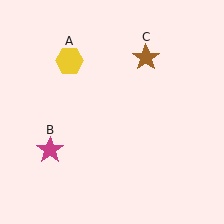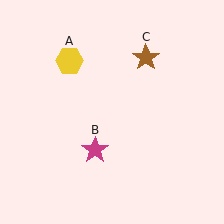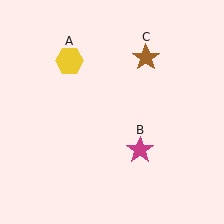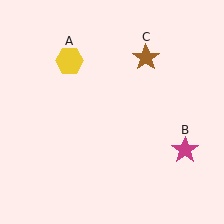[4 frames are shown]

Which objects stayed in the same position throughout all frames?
Yellow hexagon (object A) and brown star (object C) remained stationary.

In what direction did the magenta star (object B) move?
The magenta star (object B) moved right.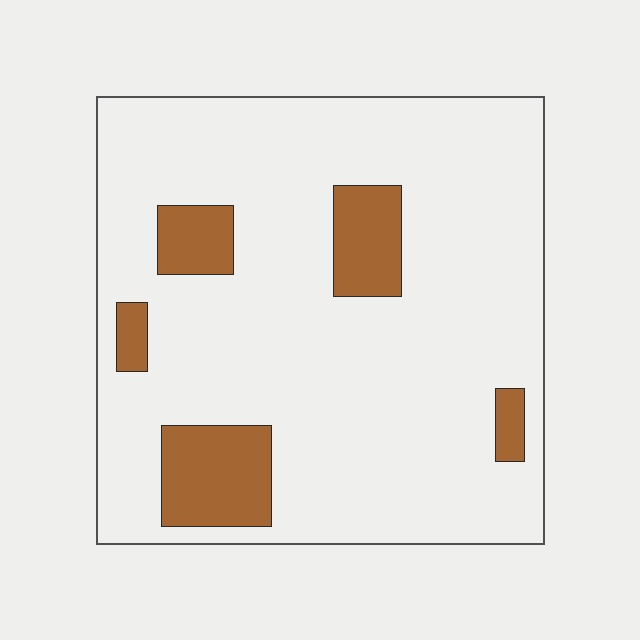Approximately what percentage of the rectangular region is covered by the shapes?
Approximately 15%.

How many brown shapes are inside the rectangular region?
5.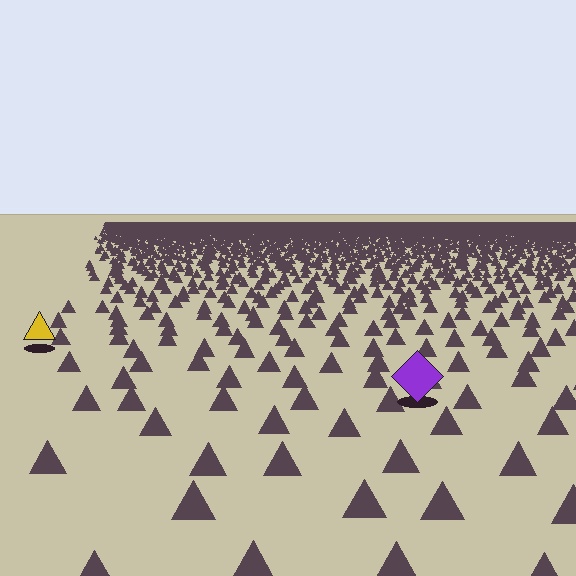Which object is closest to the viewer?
The purple diamond is closest. The texture marks near it are larger and more spread out.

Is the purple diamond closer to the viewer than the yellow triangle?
Yes. The purple diamond is closer — you can tell from the texture gradient: the ground texture is coarser near it.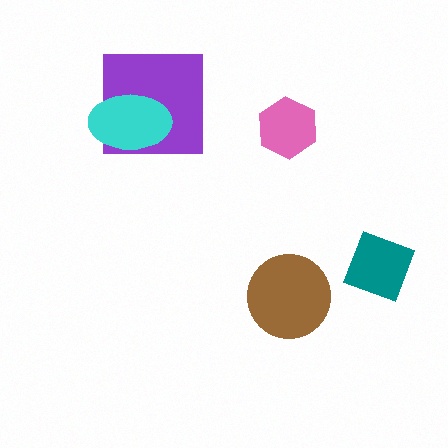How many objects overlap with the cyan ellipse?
1 object overlaps with the cyan ellipse.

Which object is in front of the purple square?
The cyan ellipse is in front of the purple square.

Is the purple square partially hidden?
Yes, it is partially covered by another shape.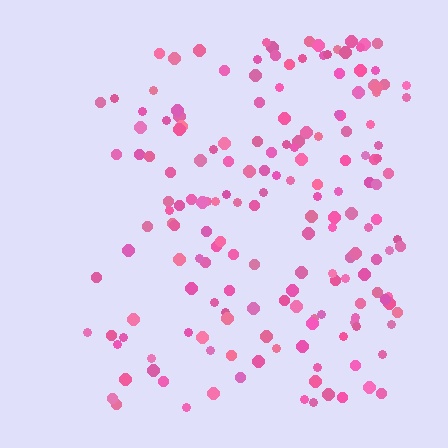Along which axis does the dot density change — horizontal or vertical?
Horizontal.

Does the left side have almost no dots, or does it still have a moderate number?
Still a moderate number, just noticeably fewer than the right.